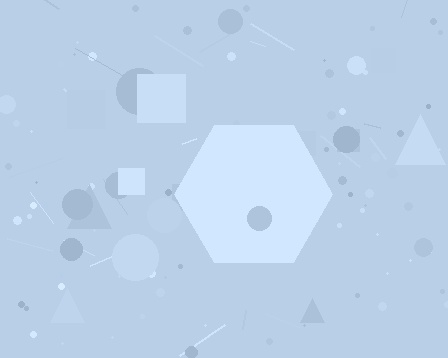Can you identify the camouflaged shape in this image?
The camouflaged shape is a hexagon.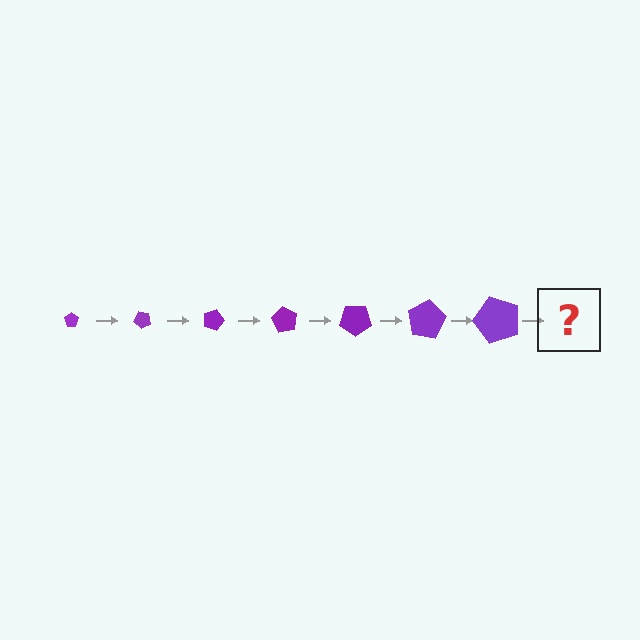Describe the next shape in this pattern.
It should be a pentagon, larger than the previous one and rotated 315 degrees from the start.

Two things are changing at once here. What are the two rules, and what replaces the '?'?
The two rules are that the pentagon grows larger each step and it rotates 45 degrees each step. The '?' should be a pentagon, larger than the previous one and rotated 315 degrees from the start.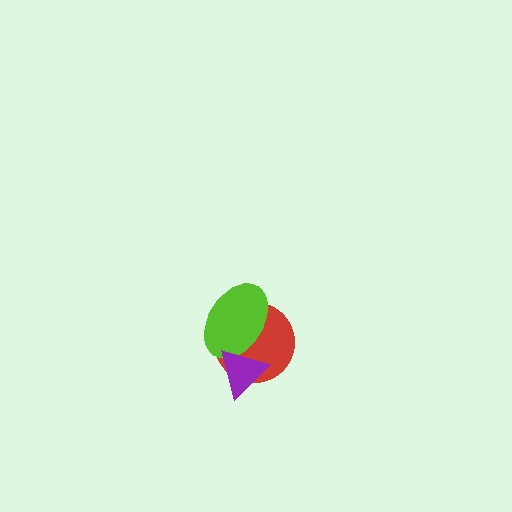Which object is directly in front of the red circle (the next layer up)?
The lime ellipse is directly in front of the red circle.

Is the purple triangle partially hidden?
No, no other shape covers it.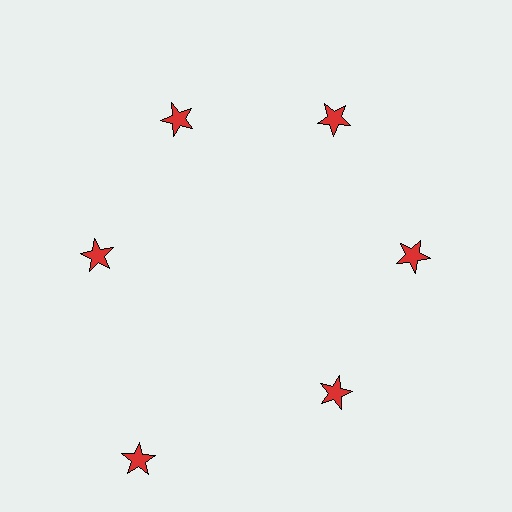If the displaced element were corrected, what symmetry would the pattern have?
It would have 6-fold rotational symmetry — the pattern would map onto itself every 60 degrees.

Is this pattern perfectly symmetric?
No. The 6 red stars are arranged in a ring, but one element near the 7 o'clock position is pushed outward from the center, breaking the 6-fold rotational symmetry.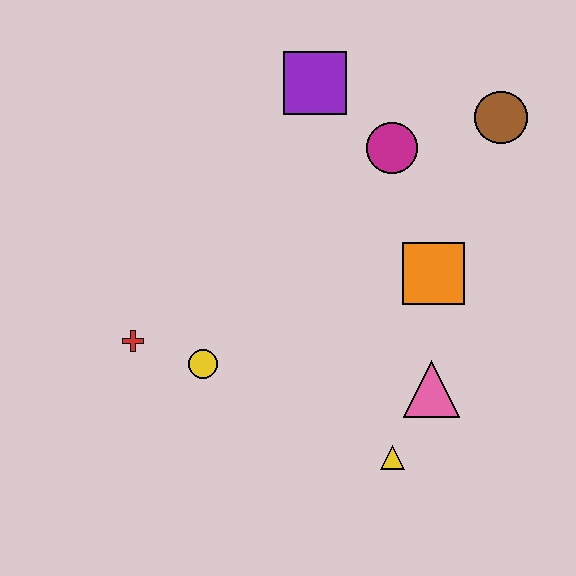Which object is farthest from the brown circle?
The red cross is farthest from the brown circle.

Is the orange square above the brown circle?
No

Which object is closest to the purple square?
The magenta circle is closest to the purple square.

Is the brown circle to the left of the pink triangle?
No